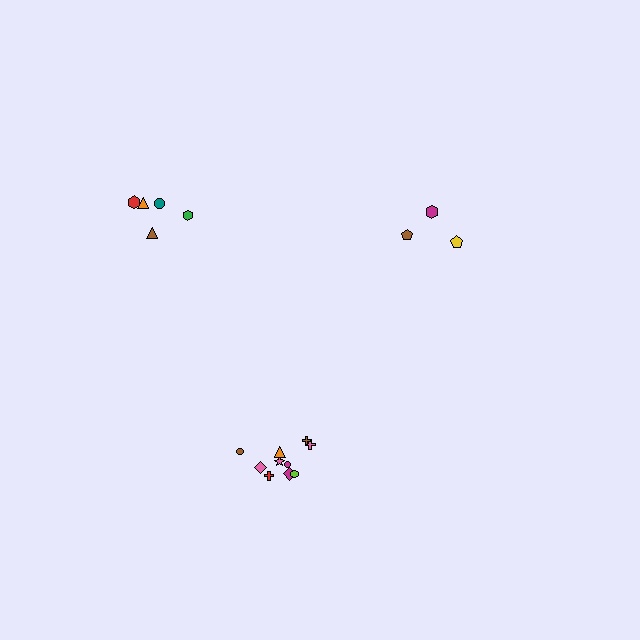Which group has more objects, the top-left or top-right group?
The top-left group.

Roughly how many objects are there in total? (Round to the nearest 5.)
Roughly 20 objects in total.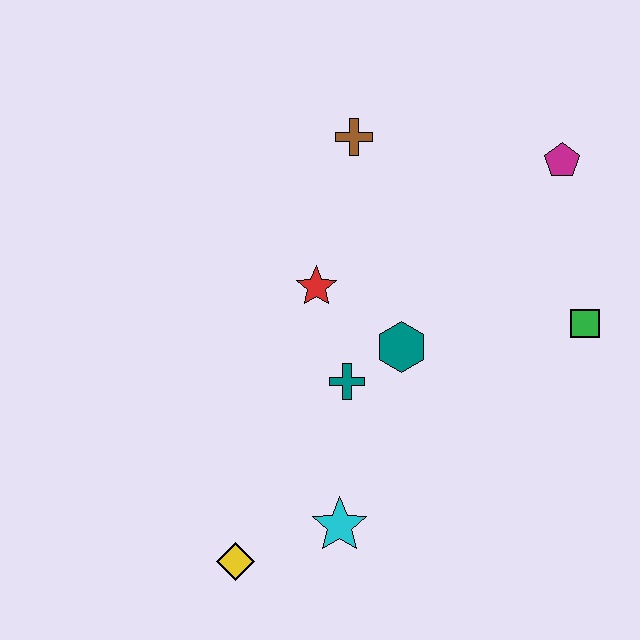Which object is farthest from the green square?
The yellow diamond is farthest from the green square.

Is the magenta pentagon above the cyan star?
Yes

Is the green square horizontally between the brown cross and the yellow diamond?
No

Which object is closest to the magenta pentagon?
The green square is closest to the magenta pentagon.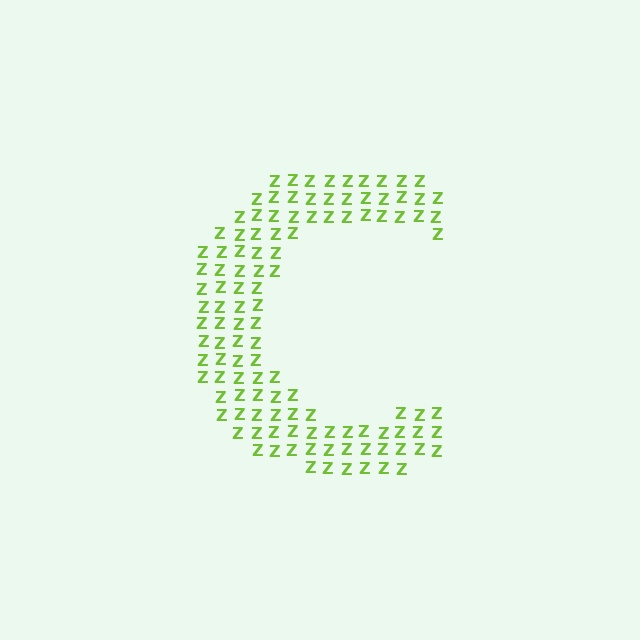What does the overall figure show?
The overall figure shows the letter C.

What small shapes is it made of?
It is made of small letter Z's.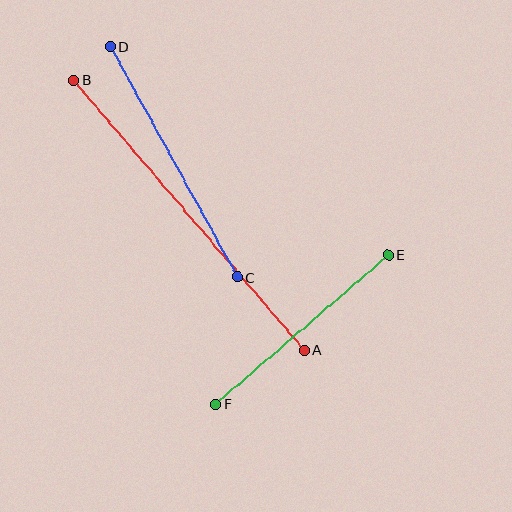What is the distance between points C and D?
The distance is approximately 263 pixels.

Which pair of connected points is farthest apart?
Points A and B are farthest apart.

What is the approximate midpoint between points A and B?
The midpoint is at approximately (189, 215) pixels.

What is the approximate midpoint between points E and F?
The midpoint is at approximately (302, 329) pixels.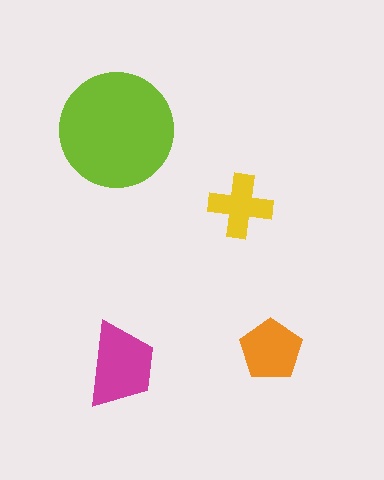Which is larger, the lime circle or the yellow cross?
The lime circle.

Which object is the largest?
The lime circle.